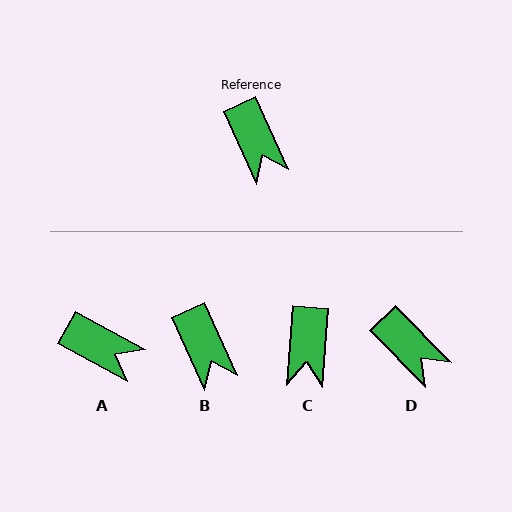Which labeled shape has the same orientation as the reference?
B.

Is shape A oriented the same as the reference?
No, it is off by about 37 degrees.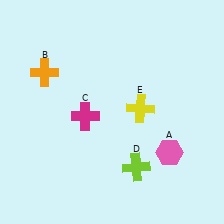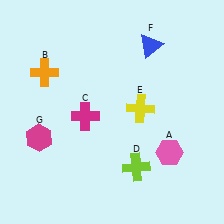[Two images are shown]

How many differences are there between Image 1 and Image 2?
There are 2 differences between the two images.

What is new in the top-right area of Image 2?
A blue triangle (F) was added in the top-right area of Image 2.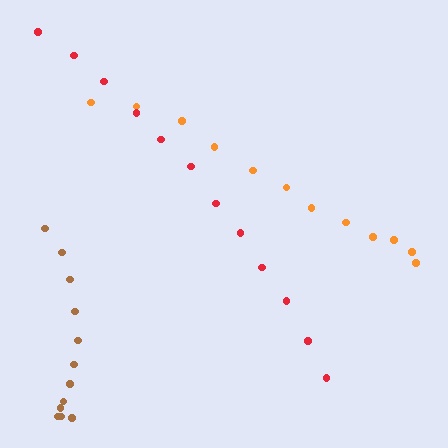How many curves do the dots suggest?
There are 3 distinct paths.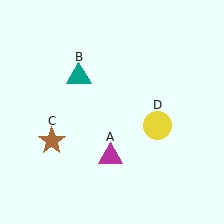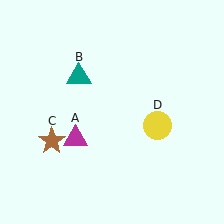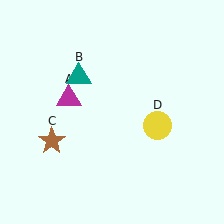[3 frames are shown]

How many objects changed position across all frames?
1 object changed position: magenta triangle (object A).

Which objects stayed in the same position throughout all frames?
Teal triangle (object B) and brown star (object C) and yellow circle (object D) remained stationary.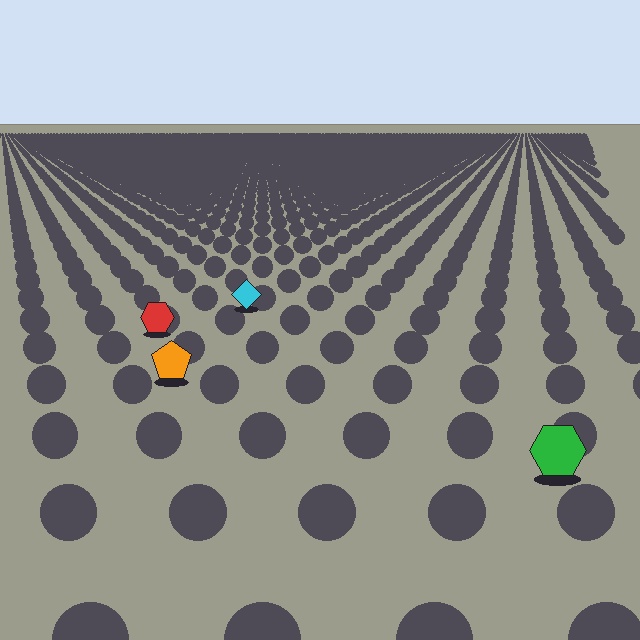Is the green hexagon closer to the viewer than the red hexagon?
Yes. The green hexagon is closer — you can tell from the texture gradient: the ground texture is coarser near it.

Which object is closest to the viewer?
The green hexagon is closest. The texture marks near it are larger and more spread out.